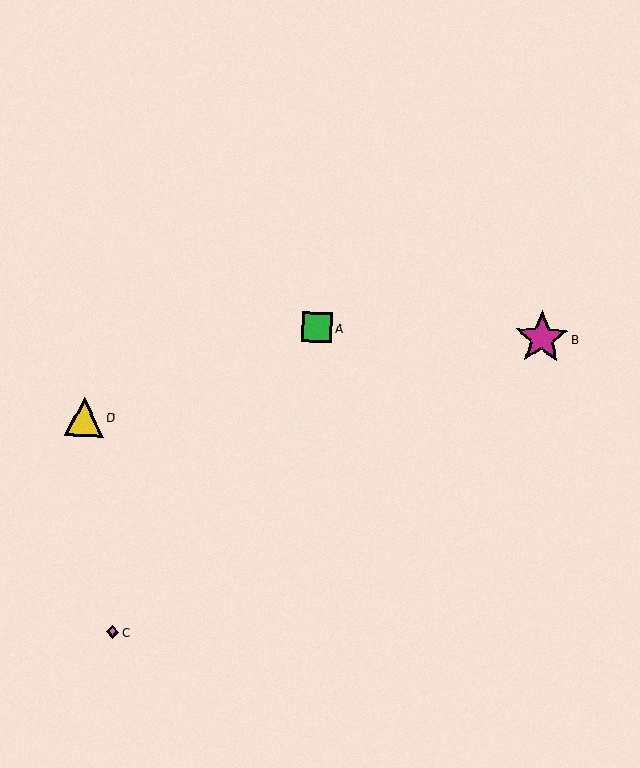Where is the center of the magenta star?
The center of the magenta star is at (542, 338).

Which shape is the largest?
The magenta star (labeled B) is the largest.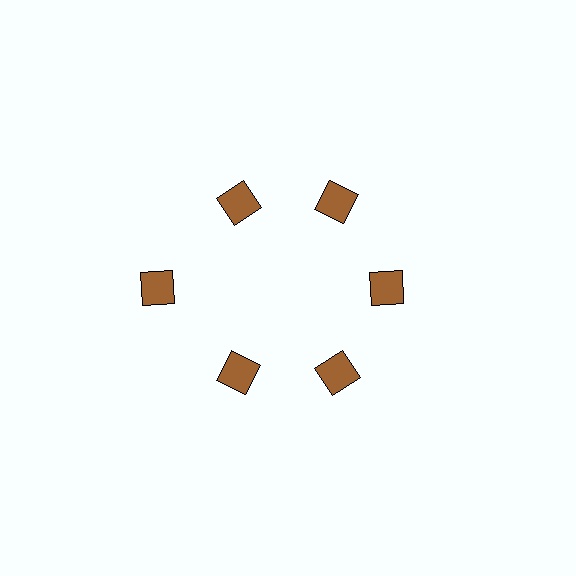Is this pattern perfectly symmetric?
No. The 6 brown squares are arranged in a ring, but one element near the 9 o'clock position is pushed outward from the center, breaking the 6-fold rotational symmetry.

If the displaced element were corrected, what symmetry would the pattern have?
It would have 6-fold rotational symmetry — the pattern would map onto itself every 60 degrees.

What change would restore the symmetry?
The symmetry would be restored by moving it inward, back onto the ring so that all 6 squares sit at equal angles and equal distance from the center.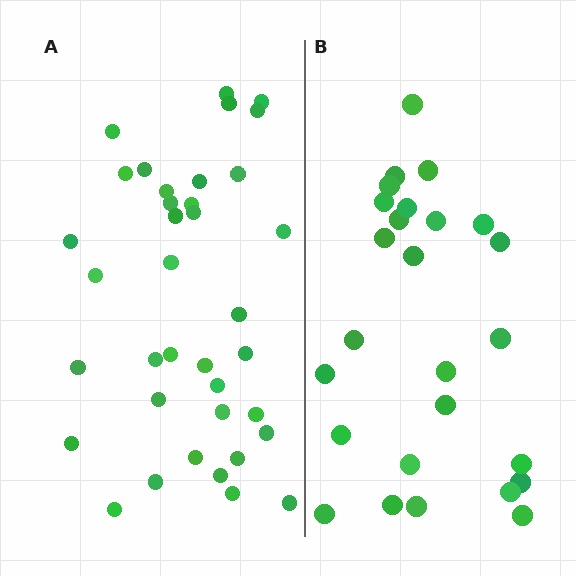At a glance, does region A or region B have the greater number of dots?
Region A (the left region) has more dots.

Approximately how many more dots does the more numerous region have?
Region A has roughly 12 or so more dots than region B.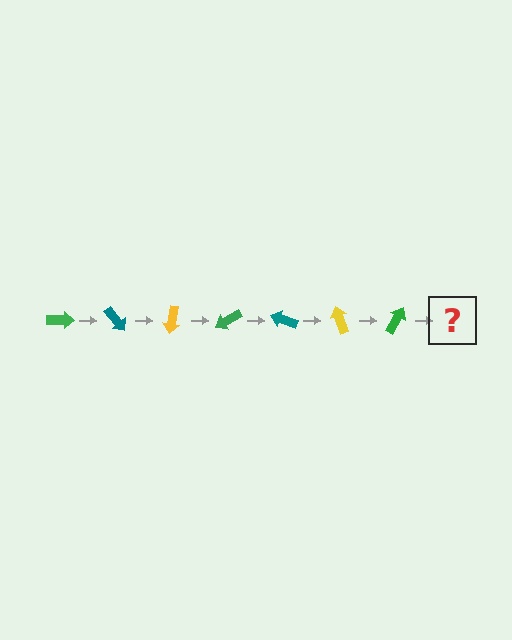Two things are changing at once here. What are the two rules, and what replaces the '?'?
The two rules are that it rotates 50 degrees each step and the color cycles through green, teal, and yellow. The '?' should be a teal arrow, rotated 350 degrees from the start.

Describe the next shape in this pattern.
It should be a teal arrow, rotated 350 degrees from the start.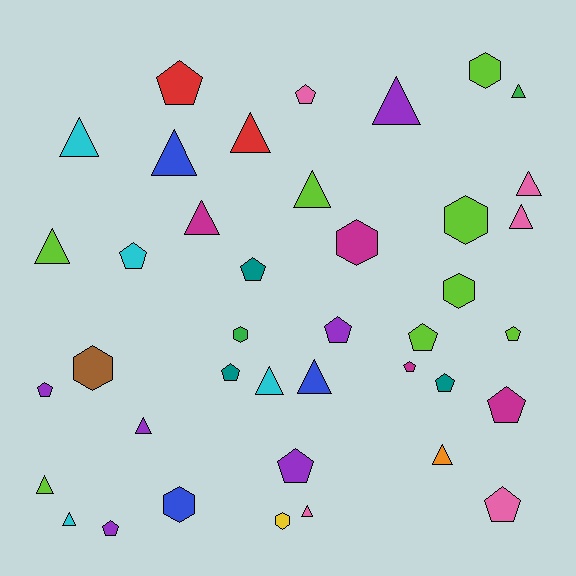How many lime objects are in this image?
There are 8 lime objects.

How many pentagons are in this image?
There are 15 pentagons.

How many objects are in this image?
There are 40 objects.